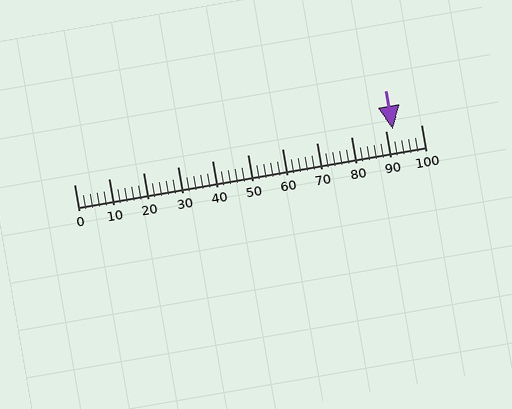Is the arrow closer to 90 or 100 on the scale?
The arrow is closer to 90.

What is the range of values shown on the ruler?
The ruler shows values from 0 to 100.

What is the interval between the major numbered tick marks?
The major tick marks are spaced 10 units apart.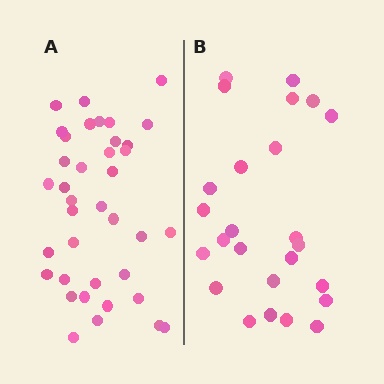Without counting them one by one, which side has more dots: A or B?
Region A (the left region) has more dots.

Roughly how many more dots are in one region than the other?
Region A has approximately 15 more dots than region B.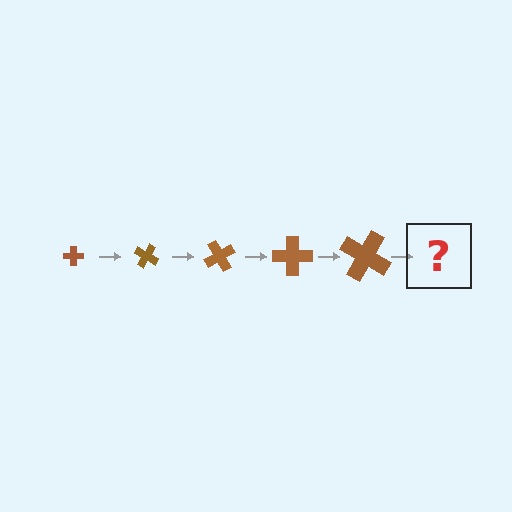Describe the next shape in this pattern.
It should be a cross, larger than the previous one and rotated 150 degrees from the start.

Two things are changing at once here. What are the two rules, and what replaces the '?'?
The two rules are that the cross grows larger each step and it rotates 30 degrees each step. The '?' should be a cross, larger than the previous one and rotated 150 degrees from the start.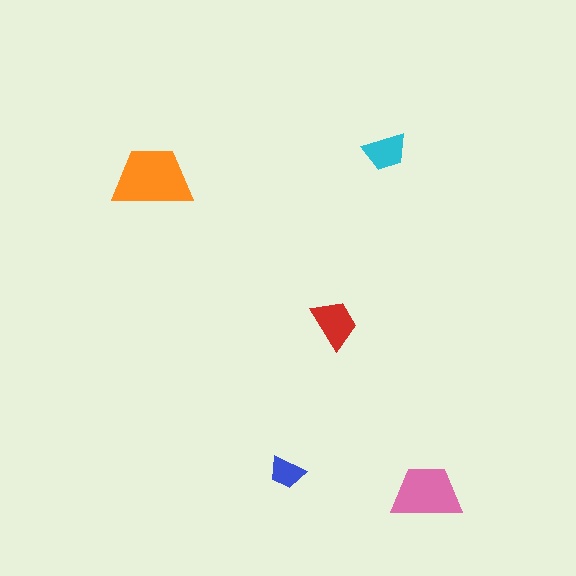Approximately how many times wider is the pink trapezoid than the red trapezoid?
About 1.5 times wider.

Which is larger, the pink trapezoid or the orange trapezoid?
The orange one.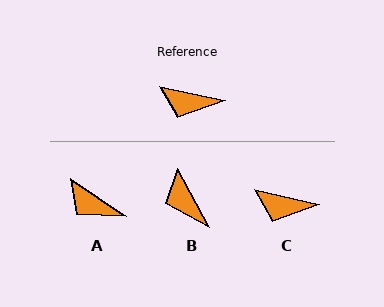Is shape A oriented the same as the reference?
No, it is off by about 21 degrees.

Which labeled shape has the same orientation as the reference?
C.